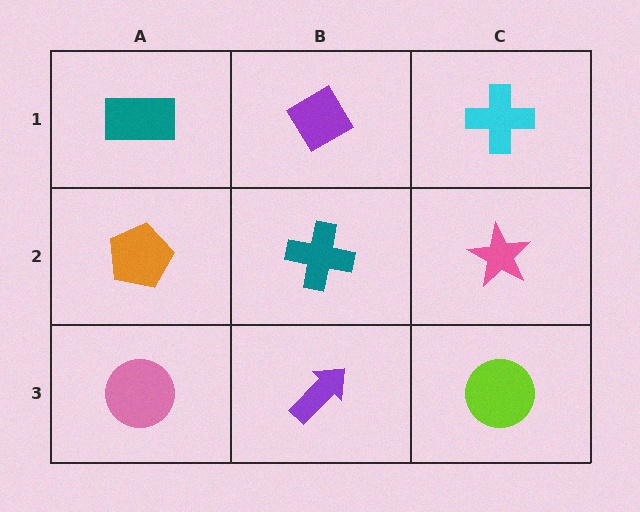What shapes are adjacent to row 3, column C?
A pink star (row 2, column C), a purple arrow (row 3, column B).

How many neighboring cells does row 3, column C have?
2.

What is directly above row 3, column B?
A teal cross.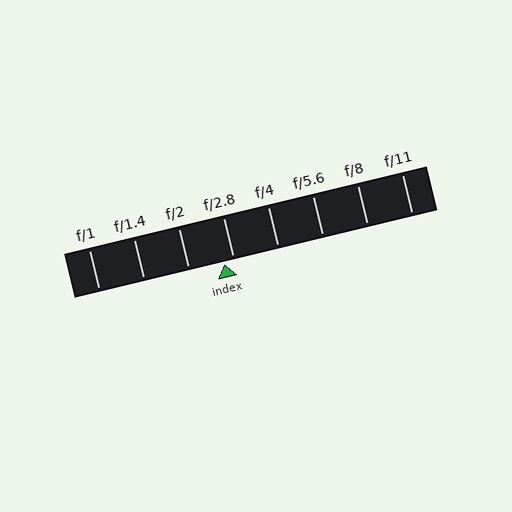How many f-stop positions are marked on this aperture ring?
There are 8 f-stop positions marked.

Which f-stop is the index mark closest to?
The index mark is closest to f/2.8.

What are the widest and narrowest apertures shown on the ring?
The widest aperture shown is f/1 and the narrowest is f/11.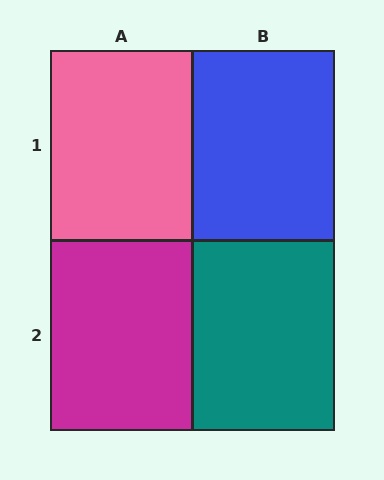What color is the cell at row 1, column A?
Pink.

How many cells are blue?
1 cell is blue.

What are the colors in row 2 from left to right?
Magenta, teal.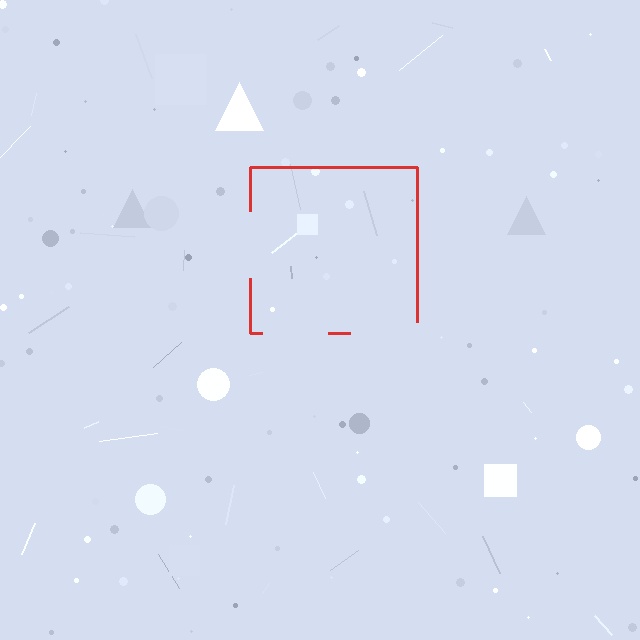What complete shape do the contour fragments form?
The contour fragments form a square.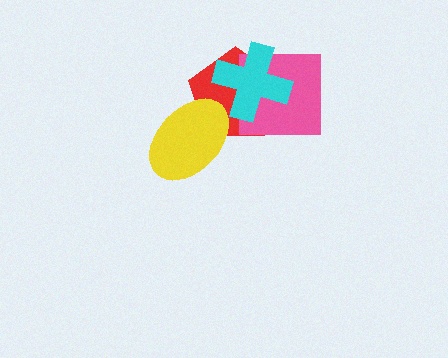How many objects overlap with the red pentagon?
3 objects overlap with the red pentagon.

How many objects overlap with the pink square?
2 objects overlap with the pink square.